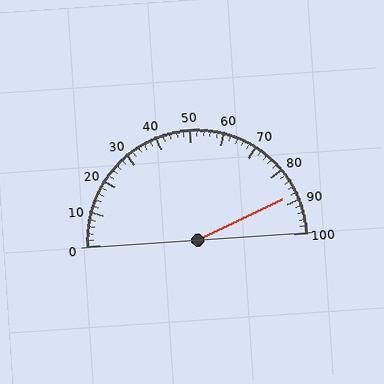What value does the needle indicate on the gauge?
The needle indicates approximately 88.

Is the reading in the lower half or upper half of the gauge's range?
The reading is in the upper half of the range (0 to 100).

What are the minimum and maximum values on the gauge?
The gauge ranges from 0 to 100.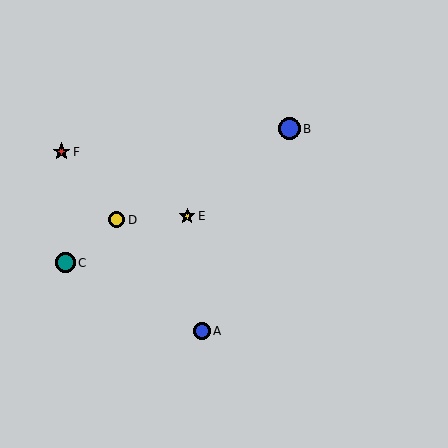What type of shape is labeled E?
Shape E is a yellow star.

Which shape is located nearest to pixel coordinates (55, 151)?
The red star (labeled F) at (61, 152) is nearest to that location.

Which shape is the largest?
The blue circle (labeled B) is the largest.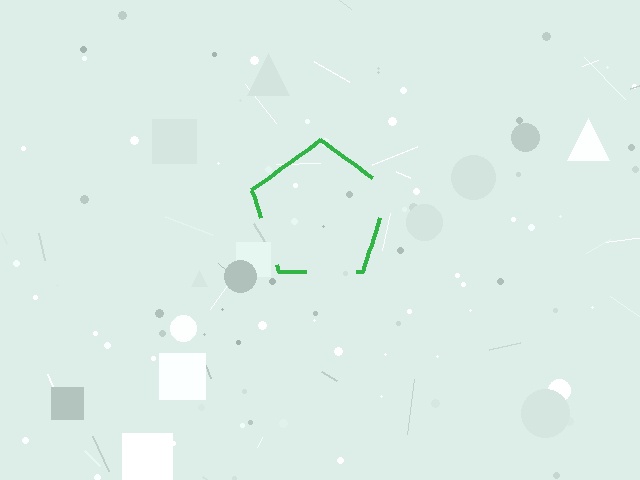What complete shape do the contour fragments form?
The contour fragments form a pentagon.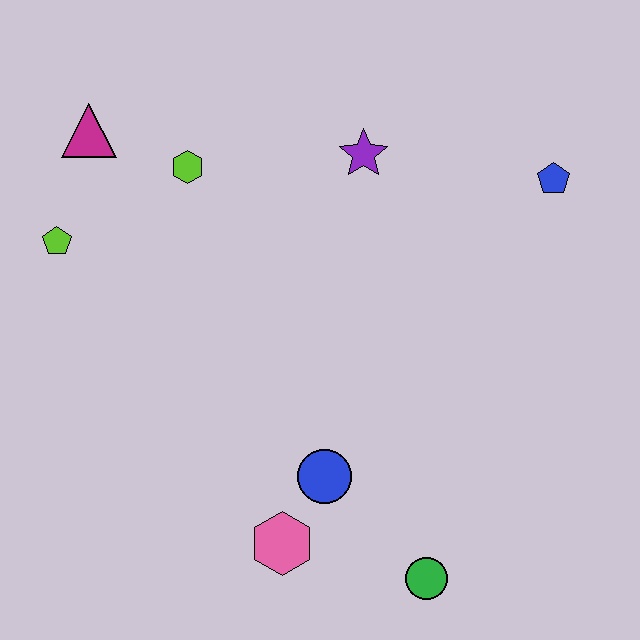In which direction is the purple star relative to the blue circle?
The purple star is above the blue circle.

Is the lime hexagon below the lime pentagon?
No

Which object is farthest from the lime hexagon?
The green circle is farthest from the lime hexagon.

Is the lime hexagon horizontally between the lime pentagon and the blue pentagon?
Yes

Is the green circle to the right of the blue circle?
Yes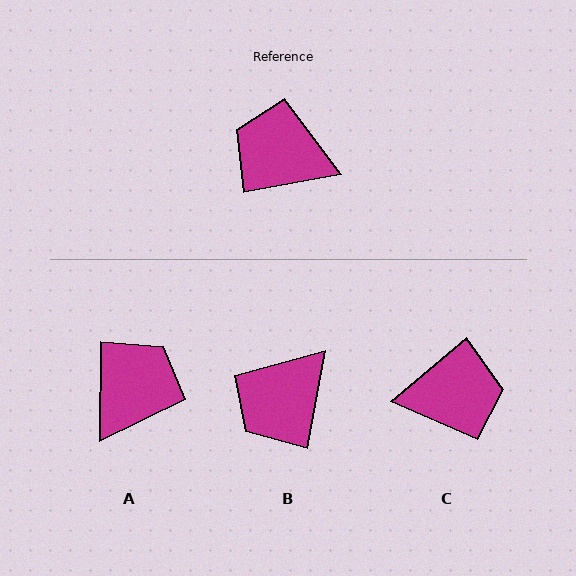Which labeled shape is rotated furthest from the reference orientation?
C, about 150 degrees away.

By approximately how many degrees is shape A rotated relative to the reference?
Approximately 100 degrees clockwise.